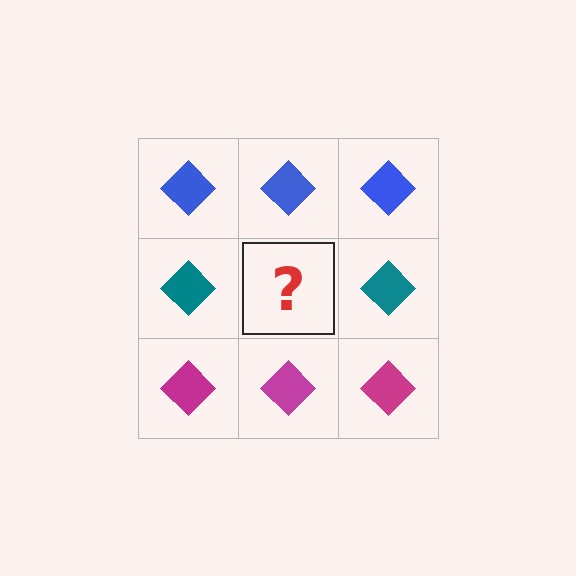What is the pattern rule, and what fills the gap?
The rule is that each row has a consistent color. The gap should be filled with a teal diamond.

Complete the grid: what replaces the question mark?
The question mark should be replaced with a teal diamond.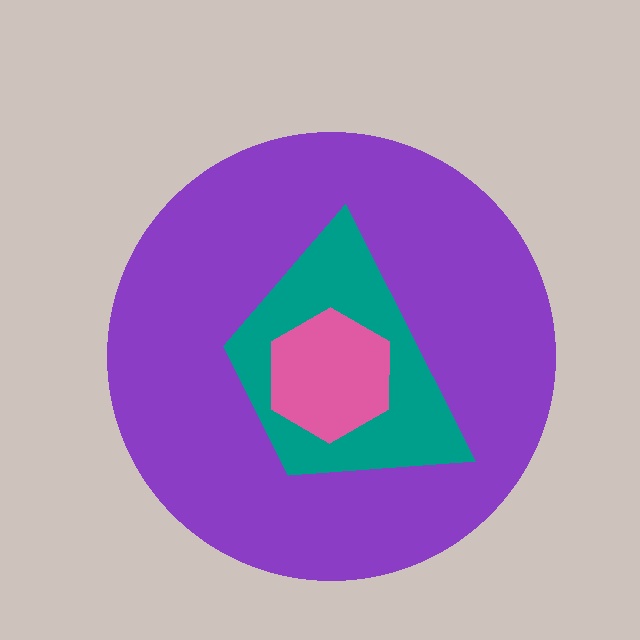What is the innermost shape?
The pink hexagon.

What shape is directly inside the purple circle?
The teal trapezoid.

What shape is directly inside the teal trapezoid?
The pink hexagon.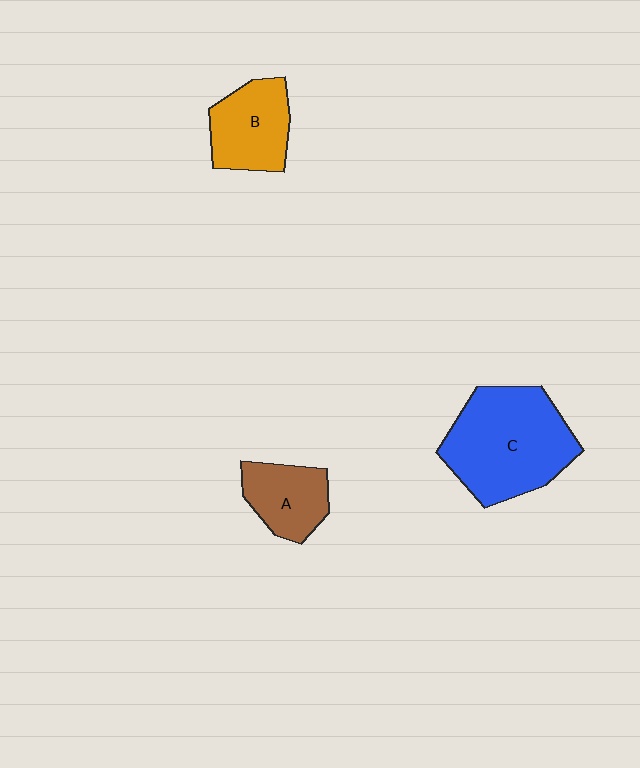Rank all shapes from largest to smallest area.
From largest to smallest: C (blue), B (orange), A (brown).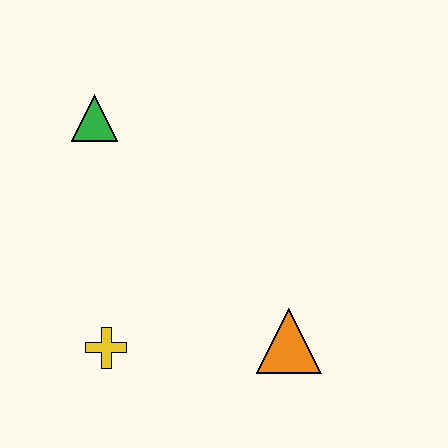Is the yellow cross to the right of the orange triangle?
No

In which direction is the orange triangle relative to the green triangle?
The orange triangle is below the green triangle.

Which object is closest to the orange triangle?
The yellow cross is closest to the orange triangle.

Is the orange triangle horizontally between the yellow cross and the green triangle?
No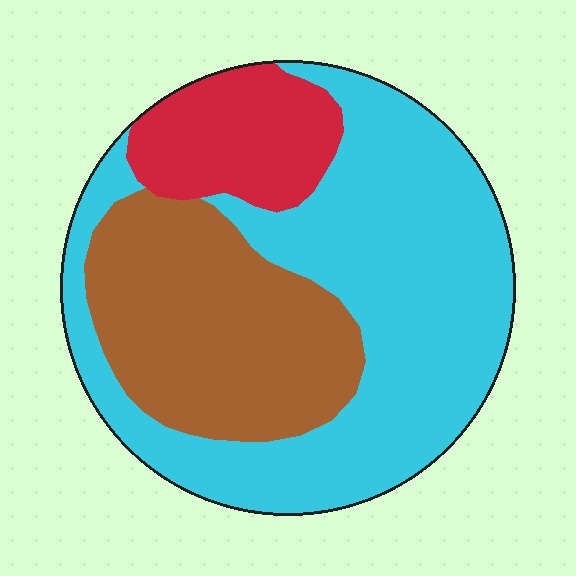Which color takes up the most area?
Cyan, at roughly 55%.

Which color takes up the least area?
Red, at roughly 15%.